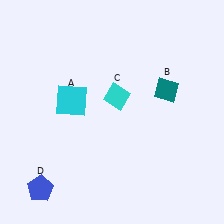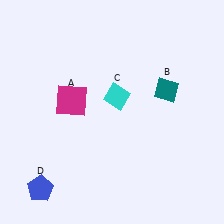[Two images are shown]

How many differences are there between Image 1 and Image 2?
There is 1 difference between the two images.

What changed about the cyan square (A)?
In Image 1, A is cyan. In Image 2, it changed to magenta.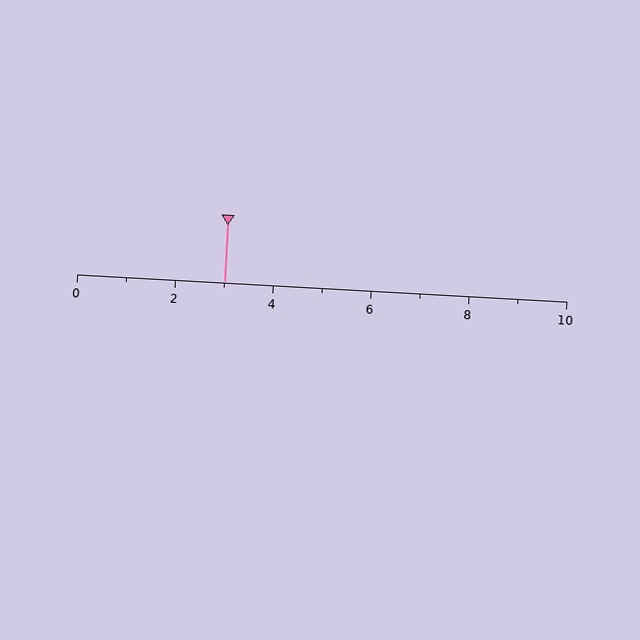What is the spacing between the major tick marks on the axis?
The major ticks are spaced 2 apart.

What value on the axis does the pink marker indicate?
The marker indicates approximately 3.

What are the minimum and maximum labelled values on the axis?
The axis runs from 0 to 10.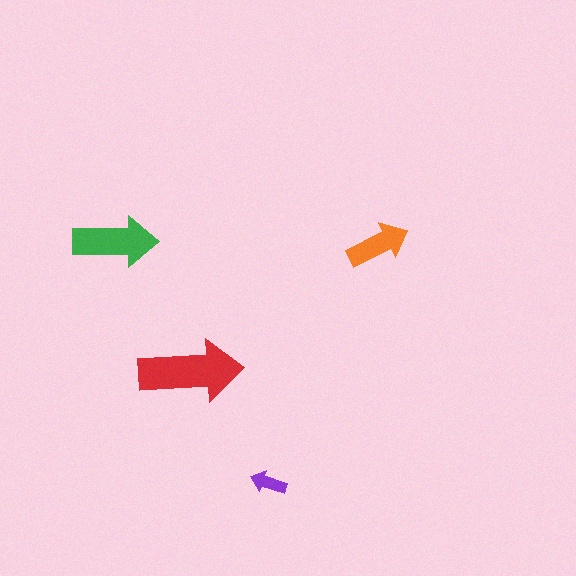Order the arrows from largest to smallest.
the red one, the green one, the orange one, the purple one.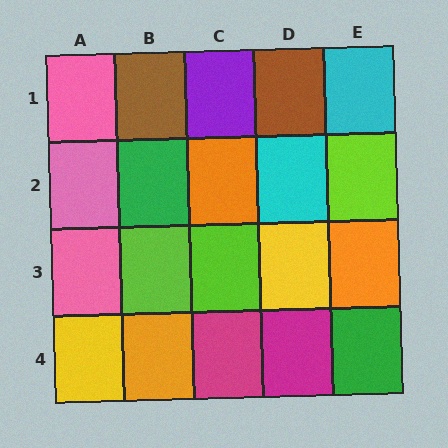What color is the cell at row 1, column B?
Brown.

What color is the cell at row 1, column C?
Purple.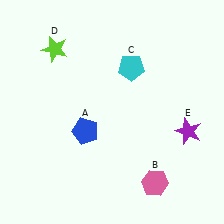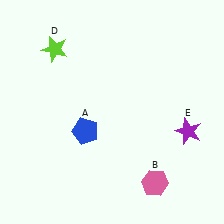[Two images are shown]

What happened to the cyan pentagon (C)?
The cyan pentagon (C) was removed in Image 2. It was in the top-right area of Image 1.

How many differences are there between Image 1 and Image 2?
There is 1 difference between the two images.